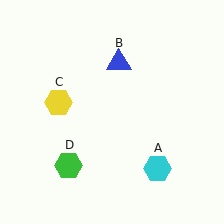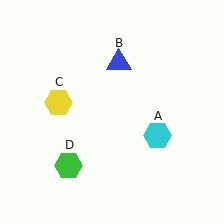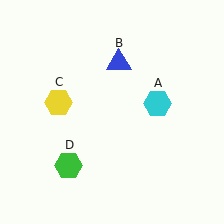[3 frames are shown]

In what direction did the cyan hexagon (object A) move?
The cyan hexagon (object A) moved up.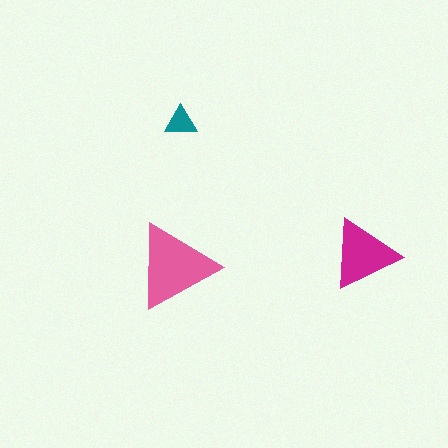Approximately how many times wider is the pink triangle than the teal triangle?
About 2.5 times wider.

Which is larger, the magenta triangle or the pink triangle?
The pink one.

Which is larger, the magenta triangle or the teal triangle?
The magenta one.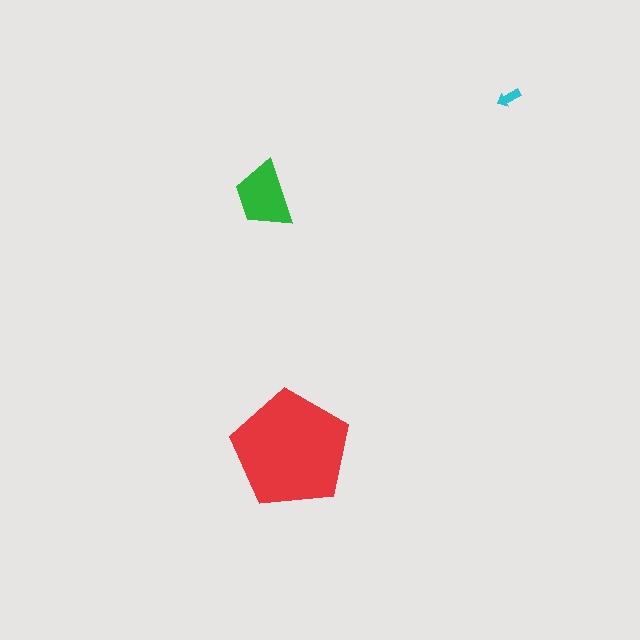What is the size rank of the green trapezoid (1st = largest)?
2nd.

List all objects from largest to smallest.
The red pentagon, the green trapezoid, the cyan arrow.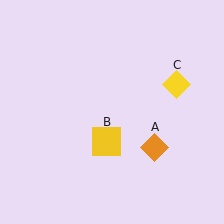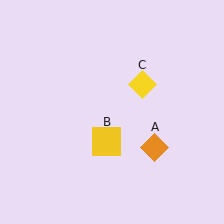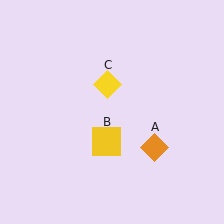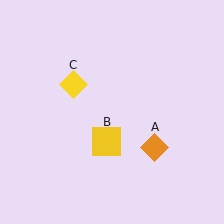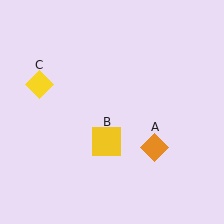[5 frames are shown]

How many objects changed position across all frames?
1 object changed position: yellow diamond (object C).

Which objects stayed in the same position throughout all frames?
Orange diamond (object A) and yellow square (object B) remained stationary.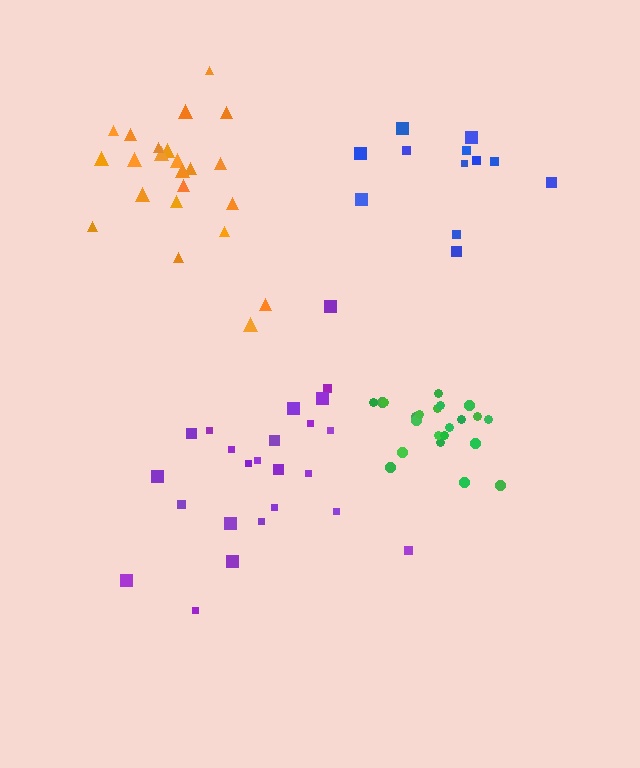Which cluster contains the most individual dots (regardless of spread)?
Purple (24).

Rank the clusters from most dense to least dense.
green, orange, purple, blue.